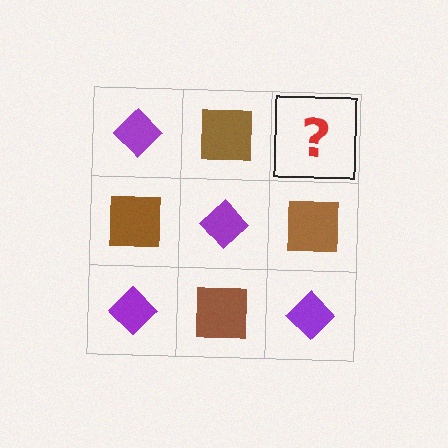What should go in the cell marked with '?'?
The missing cell should contain a purple diamond.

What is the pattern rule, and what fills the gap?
The rule is that it alternates purple diamond and brown square in a checkerboard pattern. The gap should be filled with a purple diamond.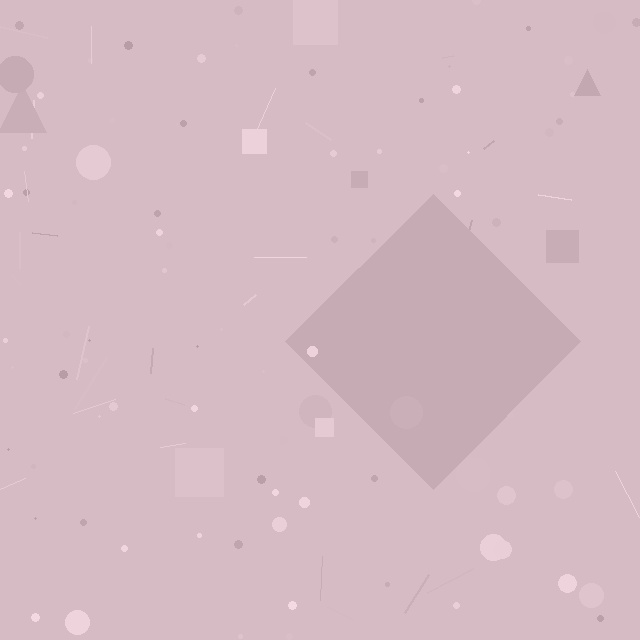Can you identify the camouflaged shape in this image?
The camouflaged shape is a diamond.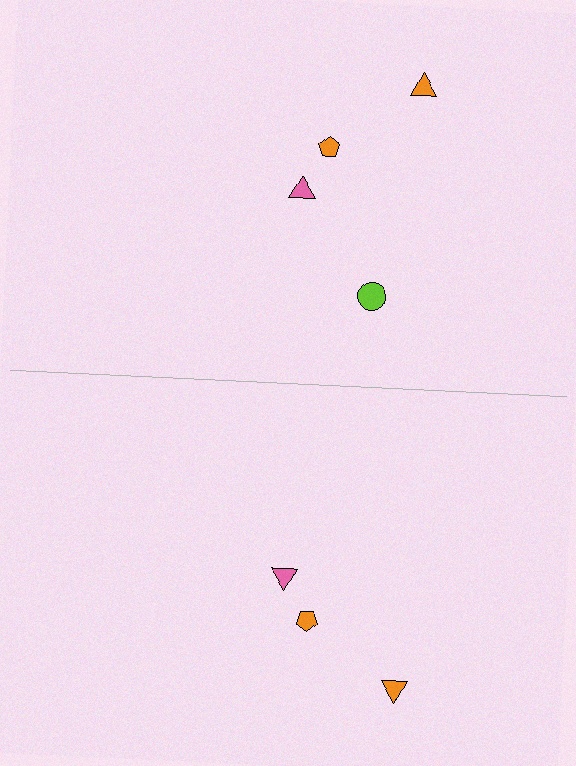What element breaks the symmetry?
A lime circle is missing from the bottom side.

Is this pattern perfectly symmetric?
No, the pattern is not perfectly symmetric. A lime circle is missing from the bottom side.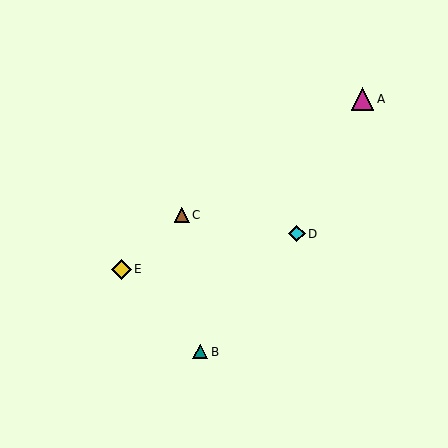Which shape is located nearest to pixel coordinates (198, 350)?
The teal triangle (labeled B) at (200, 352) is nearest to that location.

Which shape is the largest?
The magenta triangle (labeled A) is the largest.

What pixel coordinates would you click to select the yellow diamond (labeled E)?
Click at (121, 269) to select the yellow diamond E.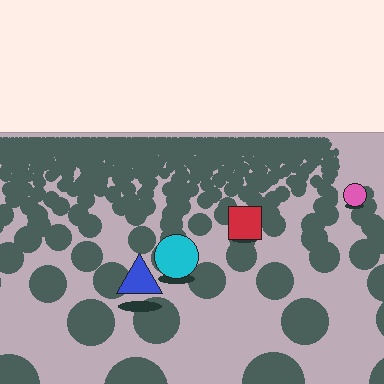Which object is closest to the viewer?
The blue triangle is closest. The texture marks near it are larger and more spread out.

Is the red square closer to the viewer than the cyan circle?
No. The cyan circle is closer — you can tell from the texture gradient: the ground texture is coarser near it.